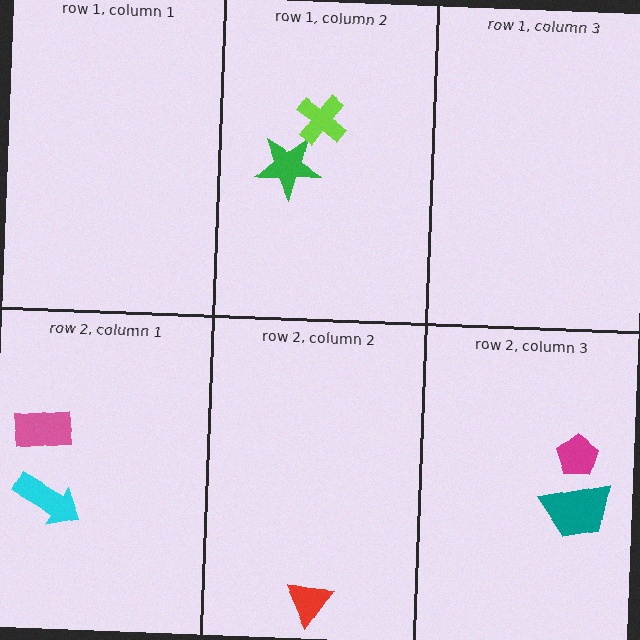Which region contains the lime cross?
The row 1, column 2 region.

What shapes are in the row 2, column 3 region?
The teal trapezoid, the magenta pentagon.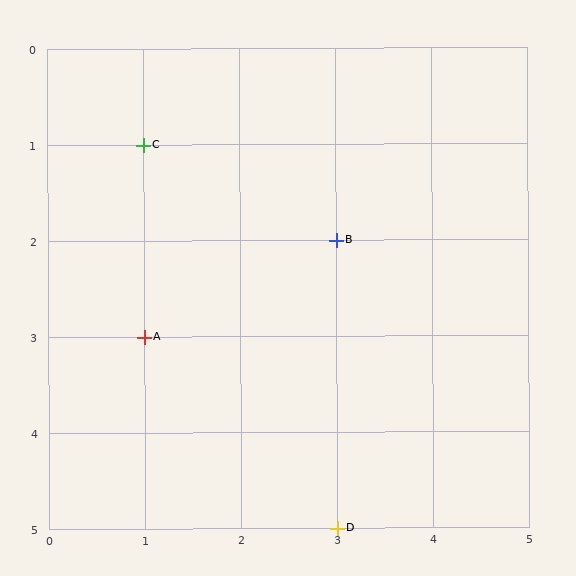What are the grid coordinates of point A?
Point A is at grid coordinates (1, 3).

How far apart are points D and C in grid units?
Points D and C are 2 columns and 4 rows apart (about 4.5 grid units diagonally).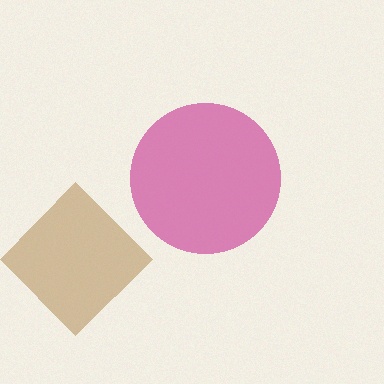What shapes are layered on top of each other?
The layered shapes are: a magenta circle, a brown diamond.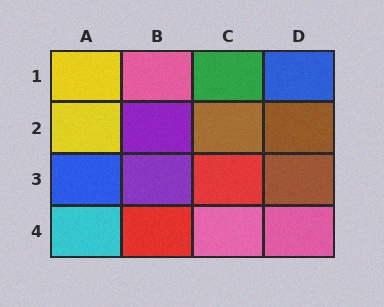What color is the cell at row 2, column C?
Brown.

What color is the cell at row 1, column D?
Blue.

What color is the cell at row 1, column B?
Pink.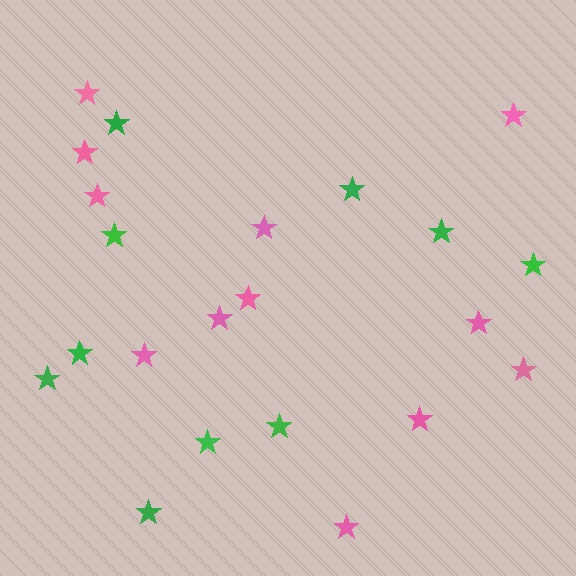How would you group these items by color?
There are 2 groups: one group of green stars (10) and one group of pink stars (12).